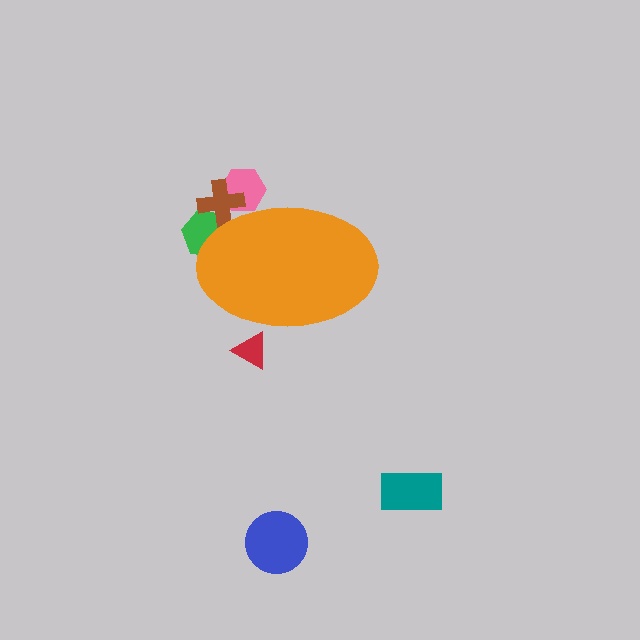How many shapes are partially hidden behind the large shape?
4 shapes are partially hidden.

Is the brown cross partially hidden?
Yes, the brown cross is partially hidden behind the orange ellipse.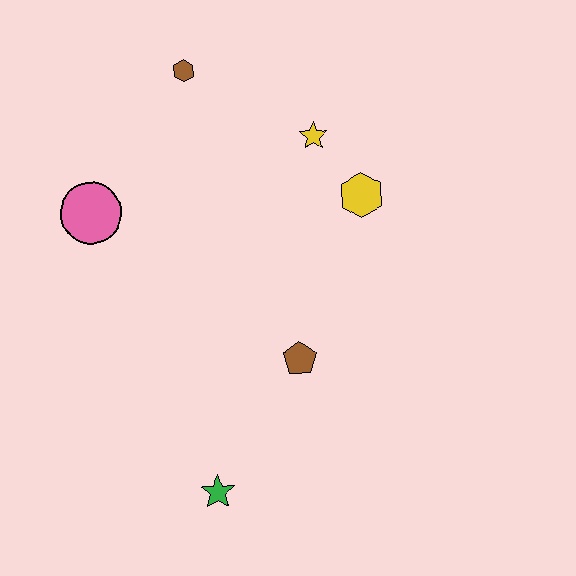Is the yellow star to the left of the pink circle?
No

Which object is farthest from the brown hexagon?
The green star is farthest from the brown hexagon.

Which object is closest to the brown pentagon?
The green star is closest to the brown pentagon.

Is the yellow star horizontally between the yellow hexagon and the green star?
Yes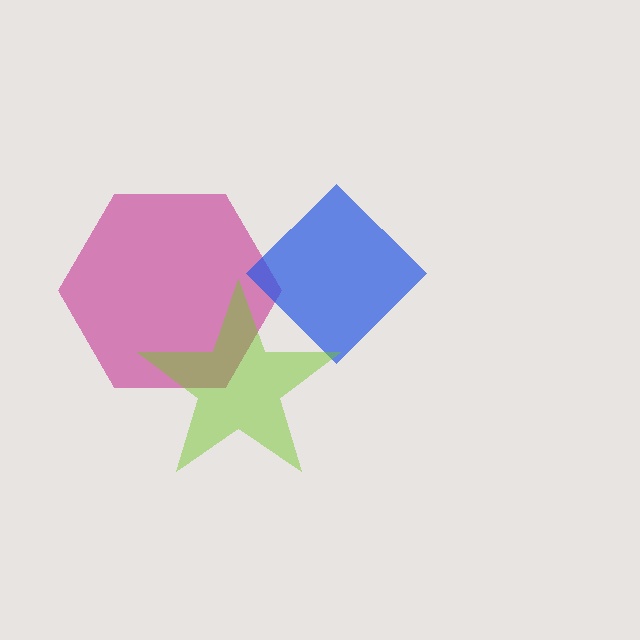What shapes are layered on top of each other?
The layered shapes are: a magenta hexagon, a blue diamond, a lime star.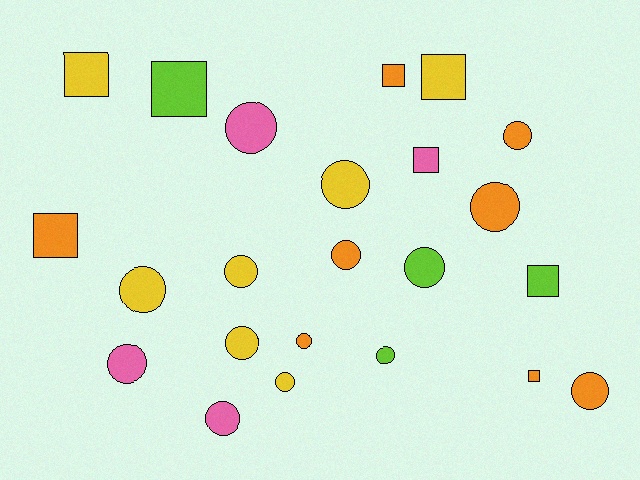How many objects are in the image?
There are 23 objects.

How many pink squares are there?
There is 1 pink square.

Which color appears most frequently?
Orange, with 8 objects.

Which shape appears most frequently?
Circle, with 15 objects.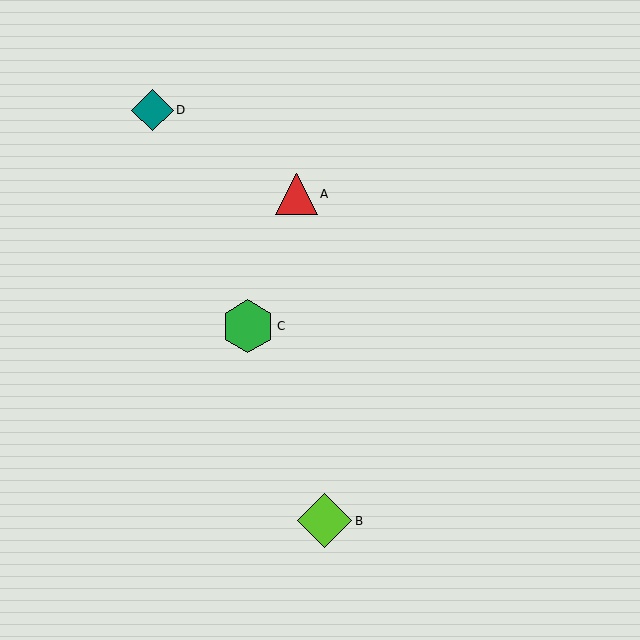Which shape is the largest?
The lime diamond (labeled B) is the largest.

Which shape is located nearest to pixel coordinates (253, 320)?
The green hexagon (labeled C) at (248, 326) is nearest to that location.